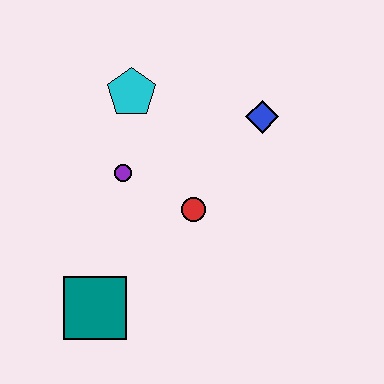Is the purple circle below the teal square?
No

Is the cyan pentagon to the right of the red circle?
No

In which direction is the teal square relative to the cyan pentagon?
The teal square is below the cyan pentagon.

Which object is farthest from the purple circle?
The blue diamond is farthest from the purple circle.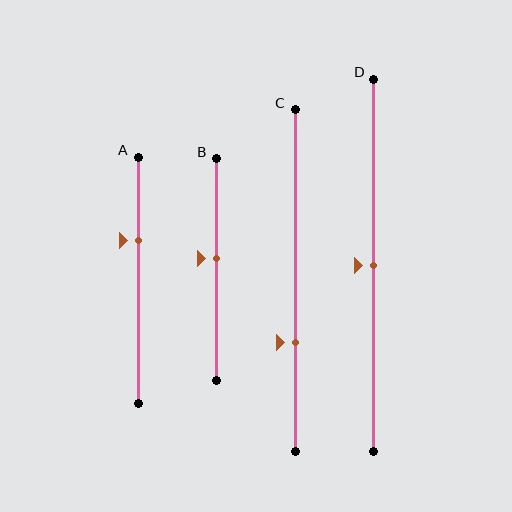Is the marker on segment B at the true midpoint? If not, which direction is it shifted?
No, the marker on segment B is shifted upward by about 5% of the segment length.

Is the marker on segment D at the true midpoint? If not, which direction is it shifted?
Yes, the marker on segment D is at the true midpoint.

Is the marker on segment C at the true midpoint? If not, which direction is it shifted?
No, the marker on segment C is shifted downward by about 18% of the segment length.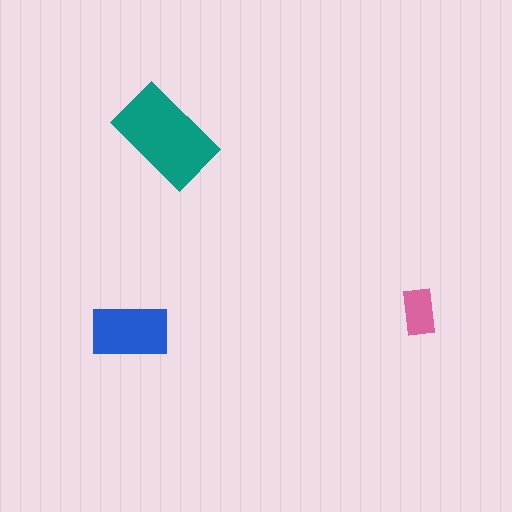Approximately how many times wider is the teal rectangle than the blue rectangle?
About 1.5 times wider.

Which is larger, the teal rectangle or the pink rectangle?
The teal one.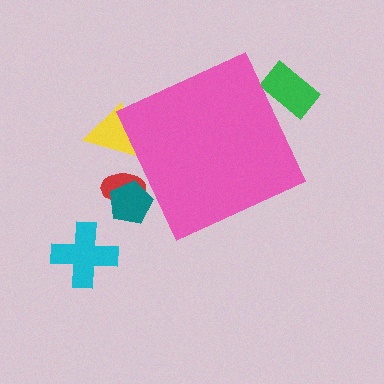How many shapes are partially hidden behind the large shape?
4 shapes are partially hidden.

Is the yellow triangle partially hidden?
Yes, the yellow triangle is partially hidden behind the pink diamond.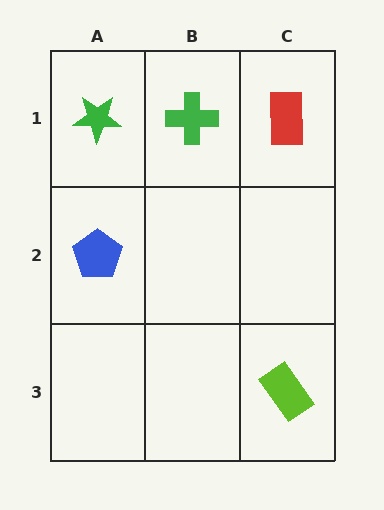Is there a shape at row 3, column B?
No, that cell is empty.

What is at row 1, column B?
A green cross.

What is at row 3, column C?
A lime rectangle.